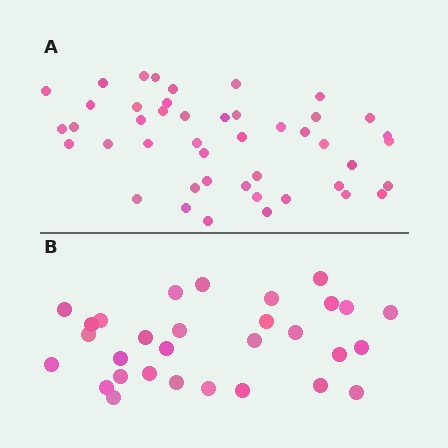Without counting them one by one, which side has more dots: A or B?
Region A (the top region) has more dots.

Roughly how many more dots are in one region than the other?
Region A has approximately 15 more dots than region B.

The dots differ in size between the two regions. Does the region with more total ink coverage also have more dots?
No. Region B has more total ink coverage because its dots are larger, but region A actually contains more individual dots. Total area can be misleading — the number of items is what matters here.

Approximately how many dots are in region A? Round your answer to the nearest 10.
About 40 dots. (The exact count is 45, which rounds to 40.)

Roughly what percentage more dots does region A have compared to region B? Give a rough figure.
About 50% more.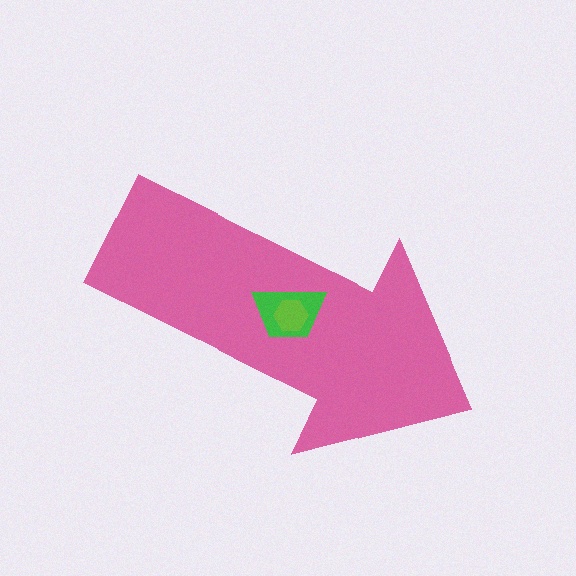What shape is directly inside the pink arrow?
The green trapezoid.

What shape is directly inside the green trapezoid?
The lime hexagon.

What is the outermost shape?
The pink arrow.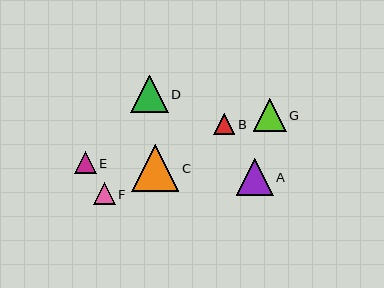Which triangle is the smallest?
Triangle B is the smallest with a size of approximately 21 pixels.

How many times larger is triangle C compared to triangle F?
Triangle C is approximately 2.2 times the size of triangle F.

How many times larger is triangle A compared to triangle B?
Triangle A is approximately 1.8 times the size of triangle B.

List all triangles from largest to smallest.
From largest to smallest: C, D, A, G, F, E, B.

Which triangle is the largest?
Triangle C is the largest with a size of approximately 47 pixels.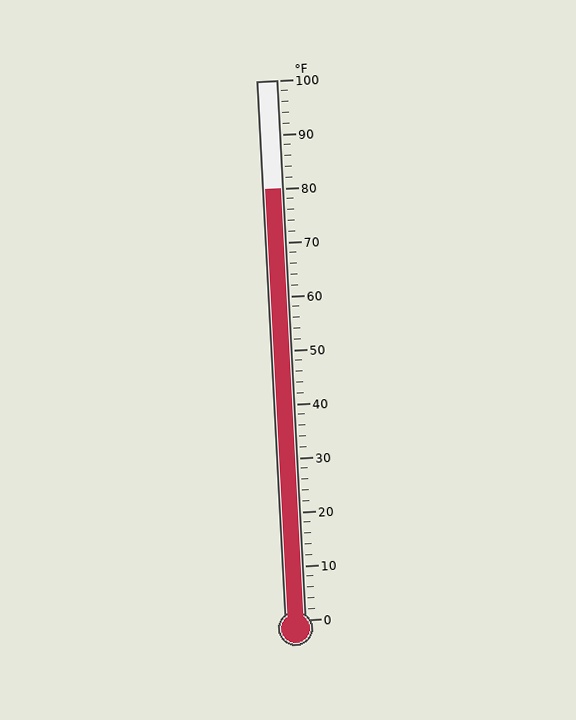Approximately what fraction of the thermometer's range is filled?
The thermometer is filled to approximately 80% of its range.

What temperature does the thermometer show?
The thermometer shows approximately 80°F.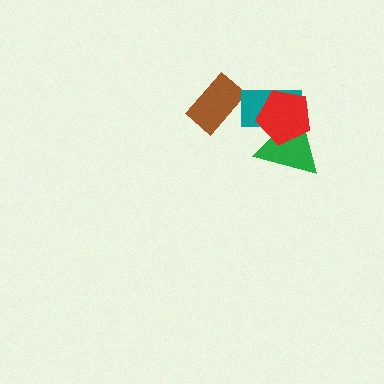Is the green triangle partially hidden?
Yes, it is partially covered by another shape.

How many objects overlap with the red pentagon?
2 objects overlap with the red pentagon.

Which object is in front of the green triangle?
The red pentagon is in front of the green triangle.